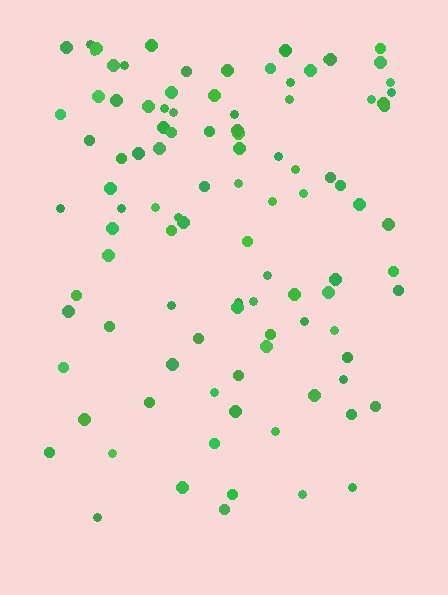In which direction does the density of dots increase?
From bottom to top, with the top side densest.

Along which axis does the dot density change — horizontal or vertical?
Vertical.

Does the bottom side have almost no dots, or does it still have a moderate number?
Still a moderate number, just noticeably fewer than the top.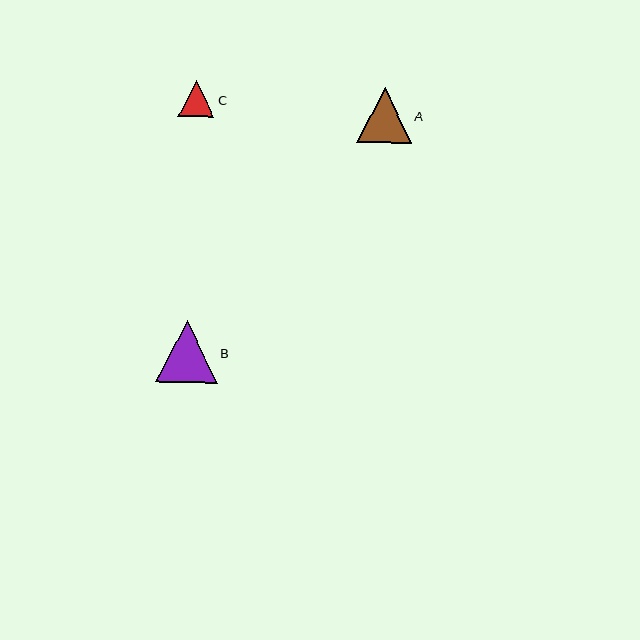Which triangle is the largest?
Triangle B is the largest with a size of approximately 62 pixels.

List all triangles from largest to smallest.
From largest to smallest: B, A, C.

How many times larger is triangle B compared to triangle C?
Triangle B is approximately 1.7 times the size of triangle C.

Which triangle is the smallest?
Triangle C is the smallest with a size of approximately 36 pixels.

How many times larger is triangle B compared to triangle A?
Triangle B is approximately 1.1 times the size of triangle A.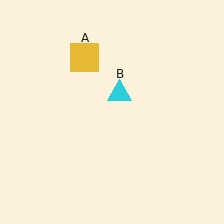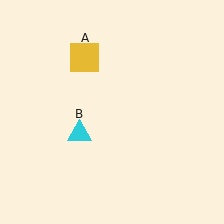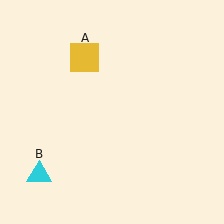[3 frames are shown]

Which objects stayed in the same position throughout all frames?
Yellow square (object A) remained stationary.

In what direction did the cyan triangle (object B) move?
The cyan triangle (object B) moved down and to the left.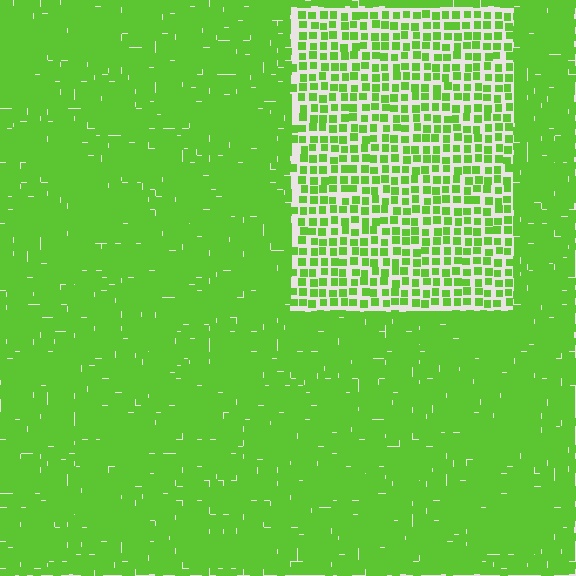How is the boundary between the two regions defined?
The boundary is defined by a change in element density (approximately 2.3x ratio). All elements are the same color, size, and shape.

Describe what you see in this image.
The image contains small lime elements arranged at two different densities. A rectangle-shaped region is visible where the elements are less densely packed than the surrounding area.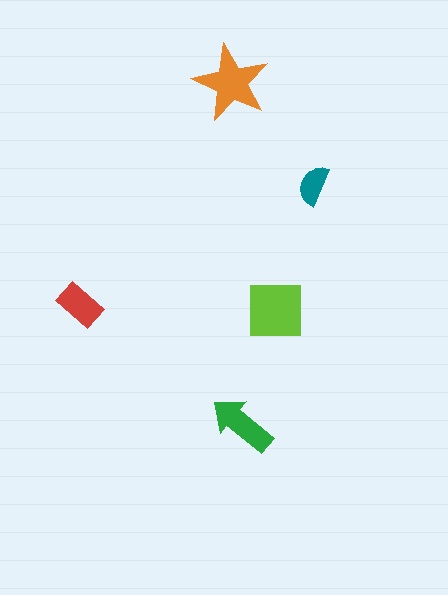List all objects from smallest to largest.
The teal semicircle, the red rectangle, the green arrow, the orange star, the lime square.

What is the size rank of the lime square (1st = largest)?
1st.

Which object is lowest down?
The green arrow is bottommost.